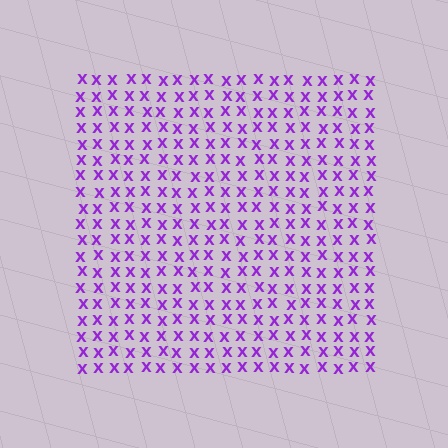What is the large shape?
The large shape is a square.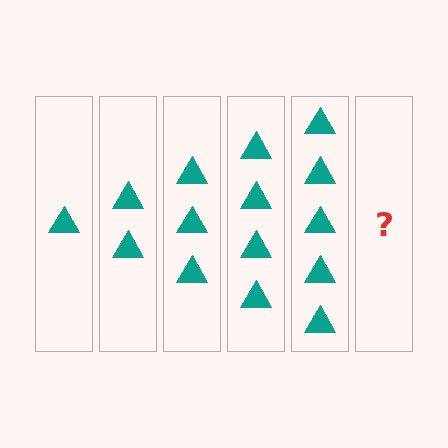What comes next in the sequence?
The next element should be 6 triangles.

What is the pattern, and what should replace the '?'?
The pattern is that each step adds one more triangle. The '?' should be 6 triangles.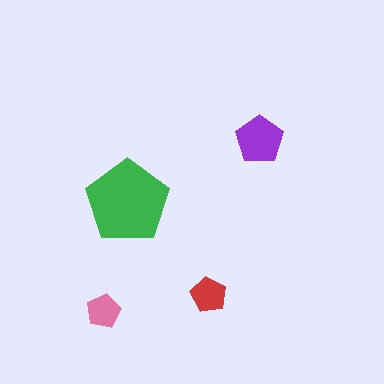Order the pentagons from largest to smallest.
the green one, the purple one, the red one, the pink one.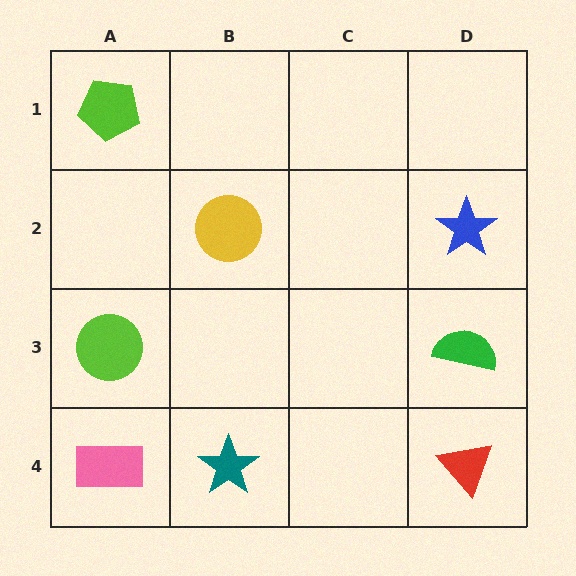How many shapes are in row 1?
1 shape.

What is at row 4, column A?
A pink rectangle.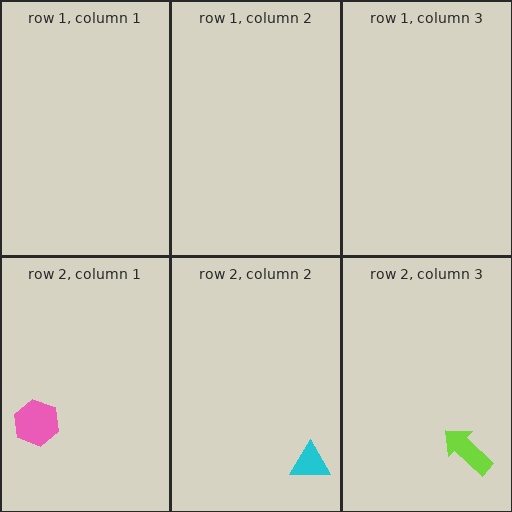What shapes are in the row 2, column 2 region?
The cyan triangle.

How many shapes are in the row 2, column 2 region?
1.